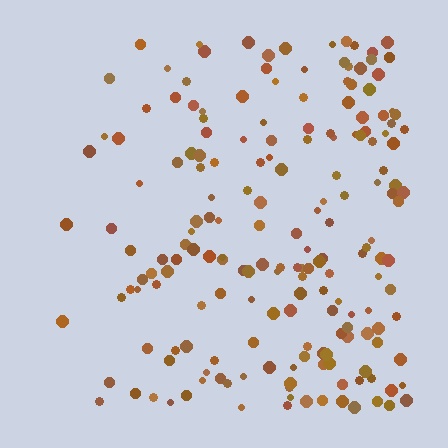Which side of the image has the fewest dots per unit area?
The left.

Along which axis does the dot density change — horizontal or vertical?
Horizontal.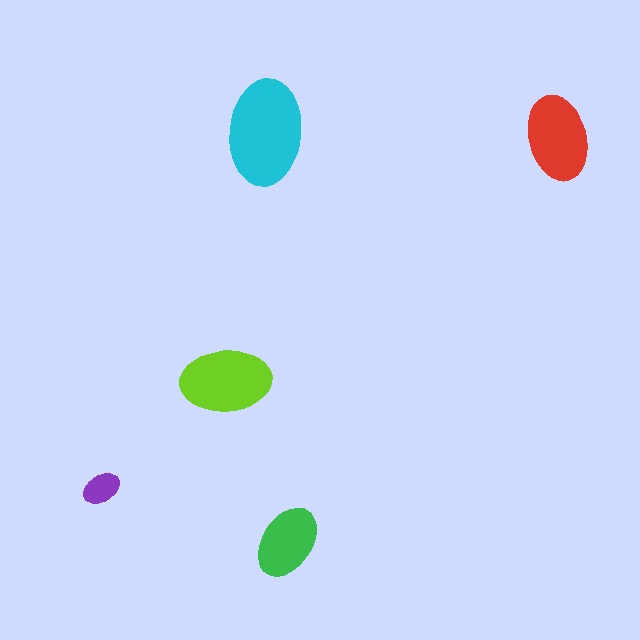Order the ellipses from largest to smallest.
the cyan one, the lime one, the red one, the green one, the purple one.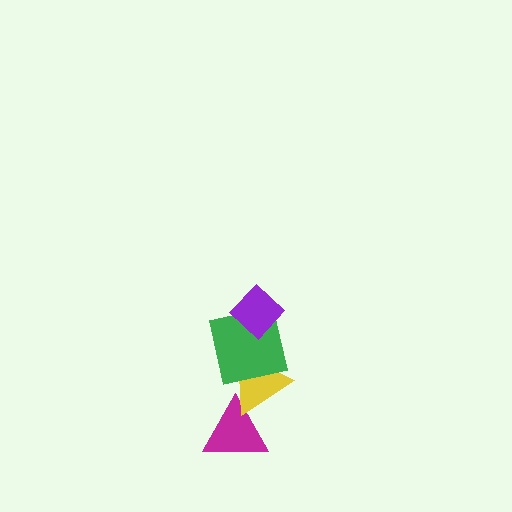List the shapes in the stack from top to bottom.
From top to bottom: the purple diamond, the green square, the yellow triangle, the magenta triangle.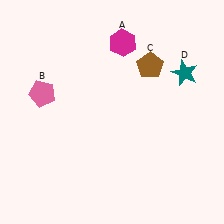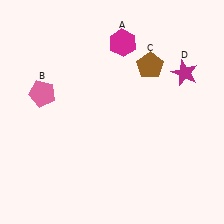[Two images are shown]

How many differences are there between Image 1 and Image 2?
There is 1 difference between the two images.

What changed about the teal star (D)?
In Image 1, D is teal. In Image 2, it changed to magenta.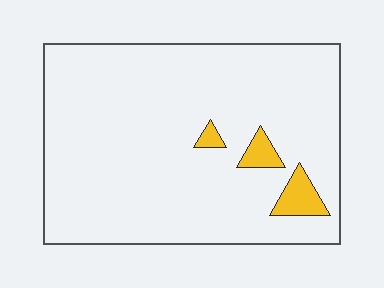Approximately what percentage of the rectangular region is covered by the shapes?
Approximately 5%.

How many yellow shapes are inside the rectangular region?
3.